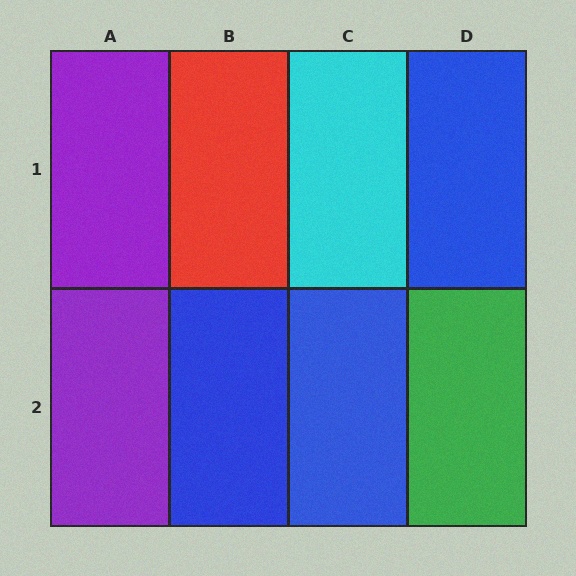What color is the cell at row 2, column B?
Blue.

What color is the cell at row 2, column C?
Blue.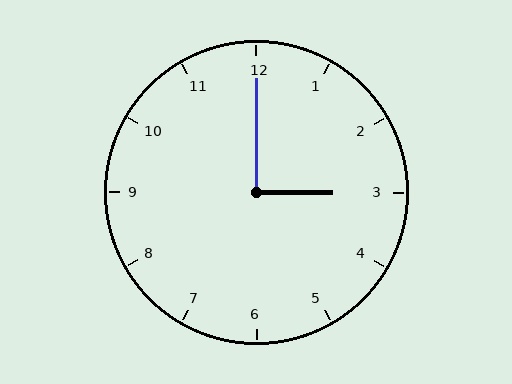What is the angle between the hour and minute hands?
Approximately 90 degrees.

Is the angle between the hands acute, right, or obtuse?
It is right.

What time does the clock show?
3:00.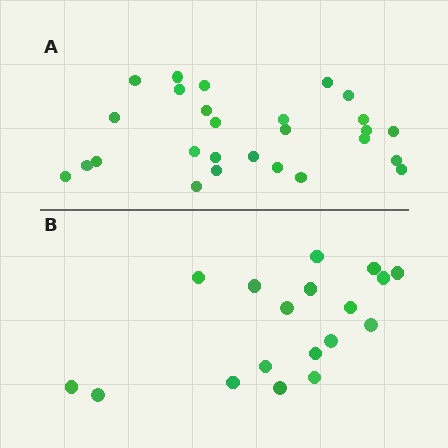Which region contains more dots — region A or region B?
Region A (the top region) has more dots.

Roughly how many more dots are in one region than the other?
Region A has roughly 8 or so more dots than region B.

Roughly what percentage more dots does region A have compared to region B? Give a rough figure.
About 50% more.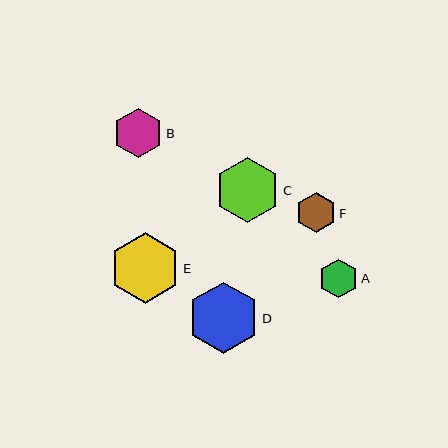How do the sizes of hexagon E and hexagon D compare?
Hexagon E and hexagon D are approximately the same size.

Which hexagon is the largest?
Hexagon E is the largest with a size of approximately 71 pixels.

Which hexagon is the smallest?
Hexagon A is the smallest with a size of approximately 38 pixels.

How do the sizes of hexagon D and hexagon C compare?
Hexagon D and hexagon C are approximately the same size.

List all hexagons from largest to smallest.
From largest to smallest: E, D, C, B, F, A.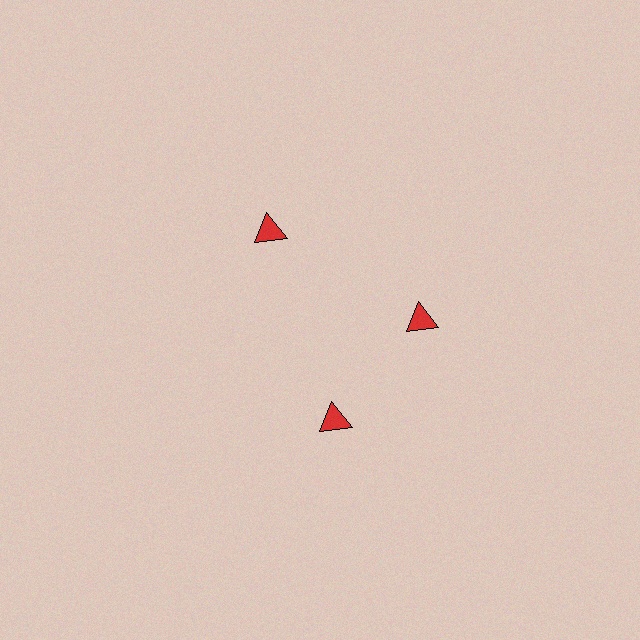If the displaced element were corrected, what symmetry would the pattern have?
It would have 3-fold rotational symmetry — the pattern would map onto itself every 120 degrees.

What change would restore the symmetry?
The symmetry would be restored by rotating it back into even spacing with its neighbors so that all 3 triangles sit at equal angles and equal distance from the center.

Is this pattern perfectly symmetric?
No. The 3 red triangles are arranged in a ring, but one element near the 7 o'clock position is rotated out of alignment along the ring, breaking the 3-fold rotational symmetry.